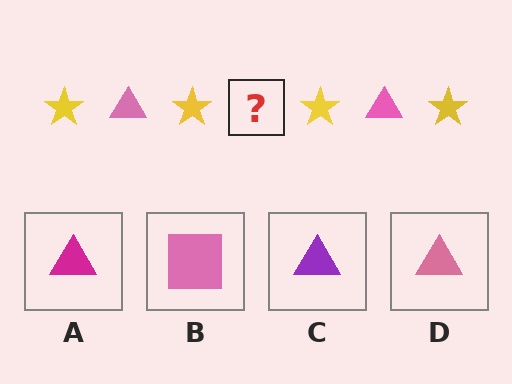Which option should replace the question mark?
Option D.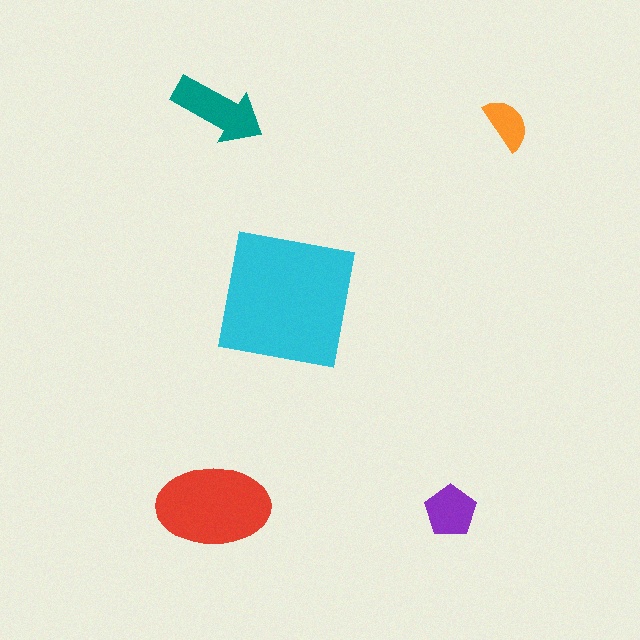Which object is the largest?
The cyan square.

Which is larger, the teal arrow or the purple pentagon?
The teal arrow.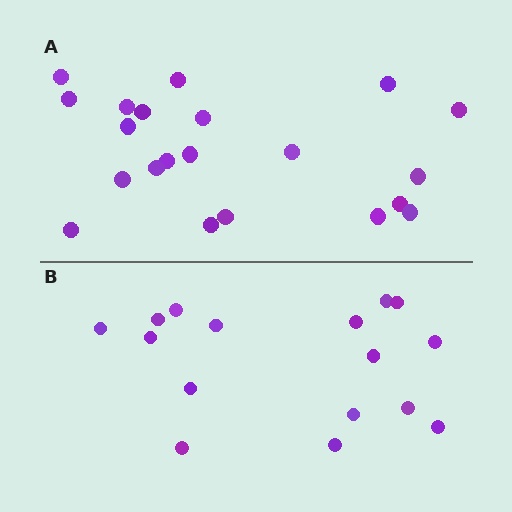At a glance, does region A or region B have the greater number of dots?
Region A (the top region) has more dots.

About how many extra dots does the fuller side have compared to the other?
Region A has about 5 more dots than region B.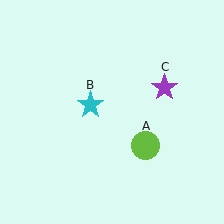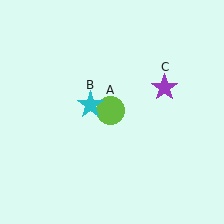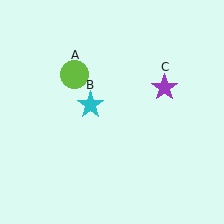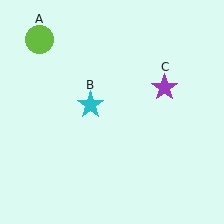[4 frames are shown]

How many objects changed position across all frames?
1 object changed position: lime circle (object A).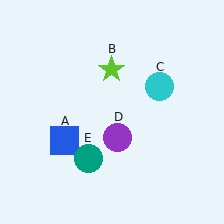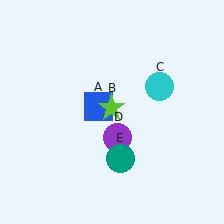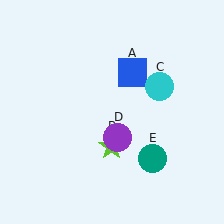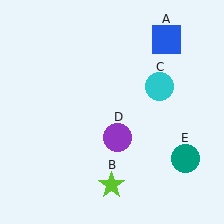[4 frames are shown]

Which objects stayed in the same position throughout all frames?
Cyan circle (object C) and purple circle (object D) remained stationary.